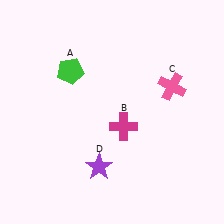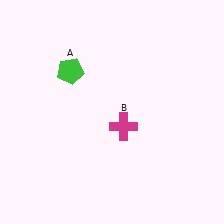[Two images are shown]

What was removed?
The purple star (D), the pink cross (C) were removed in Image 2.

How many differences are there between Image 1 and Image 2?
There are 2 differences between the two images.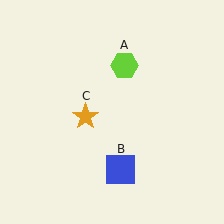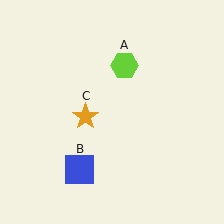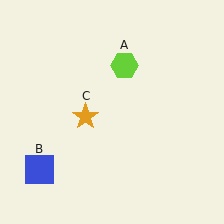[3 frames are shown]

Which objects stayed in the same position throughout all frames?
Lime hexagon (object A) and orange star (object C) remained stationary.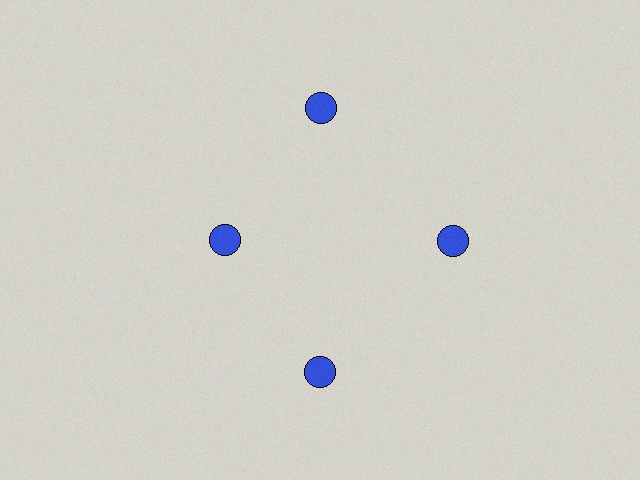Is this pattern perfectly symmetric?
No. The 4 blue circles are arranged in a ring, but one element near the 9 o'clock position is pulled inward toward the center, breaking the 4-fold rotational symmetry.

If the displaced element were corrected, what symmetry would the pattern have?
It would have 4-fold rotational symmetry — the pattern would map onto itself every 90 degrees.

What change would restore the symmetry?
The symmetry would be restored by moving it outward, back onto the ring so that all 4 circles sit at equal angles and equal distance from the center.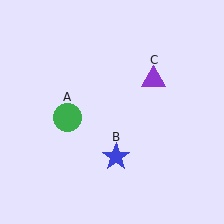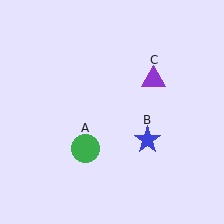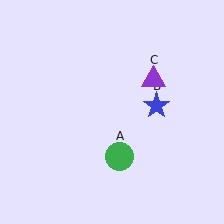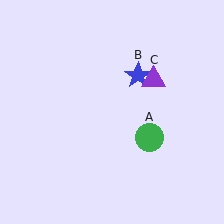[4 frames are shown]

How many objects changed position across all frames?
2 objects changed position: green circle (object A), blue star (object B).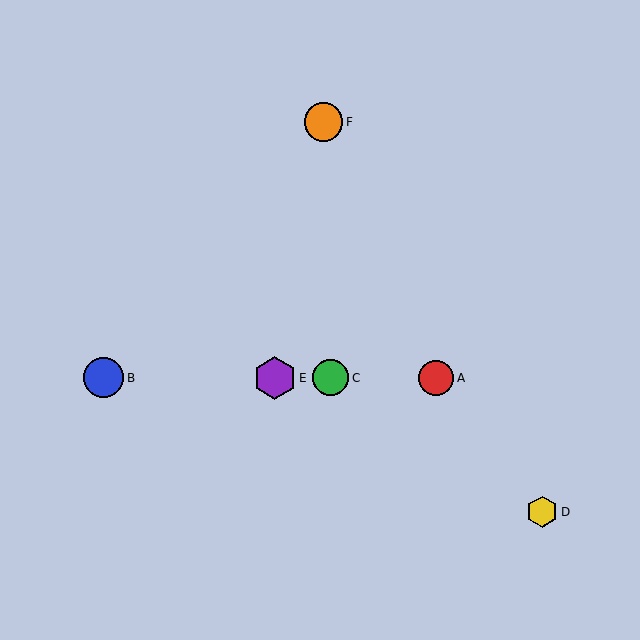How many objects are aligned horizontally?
4 objects (A, B, C, E) are aligned horizontally.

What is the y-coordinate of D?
Object D is at y≈512.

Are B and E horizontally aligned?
Yes, both are at y≈378.